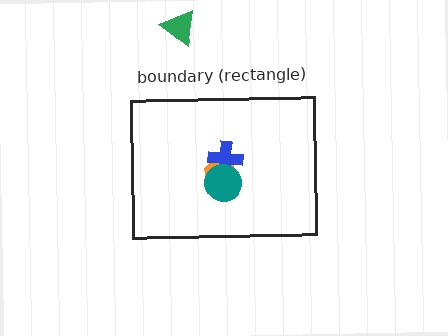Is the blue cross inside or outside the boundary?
Inside.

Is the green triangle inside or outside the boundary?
Outside.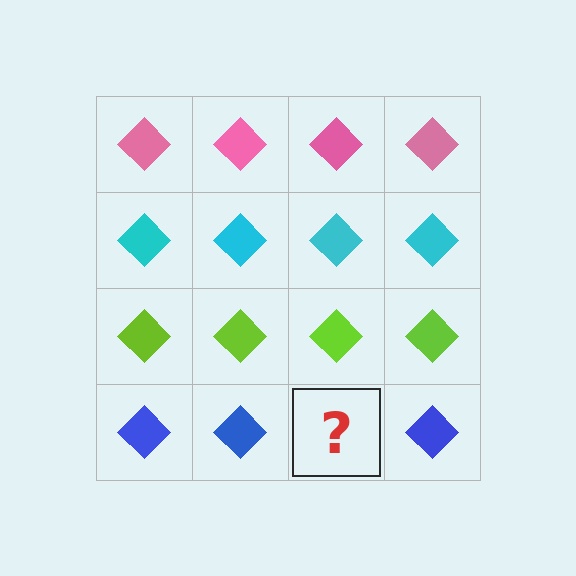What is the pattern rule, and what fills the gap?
The rule is that each row has a consistent color. The gap should be filled with a blue diamond.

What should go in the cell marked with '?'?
The missing cell should contain a blue diamond.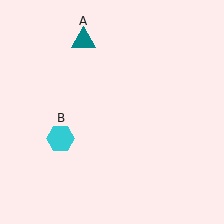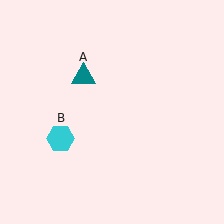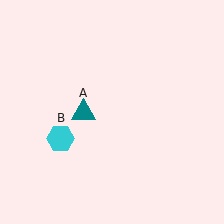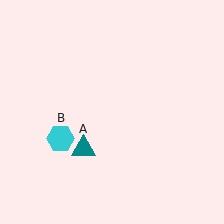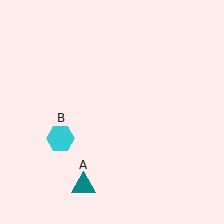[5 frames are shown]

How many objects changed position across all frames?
1 object changed position: teal triangle (object A).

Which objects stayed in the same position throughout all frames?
Cyan hexagon (object B) remained stationary.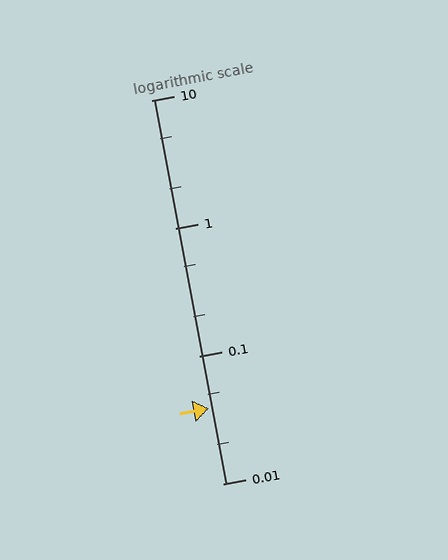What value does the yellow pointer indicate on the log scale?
The pointer indicates approximately 0.039.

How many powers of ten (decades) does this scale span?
The scale spans 3 decades, from 0.01 to 10.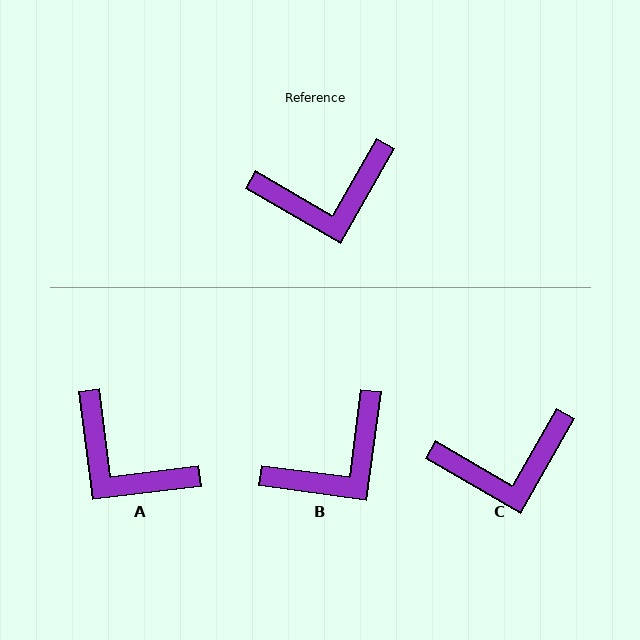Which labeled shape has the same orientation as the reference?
C.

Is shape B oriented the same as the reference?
No, it is off by about 22 degrees.